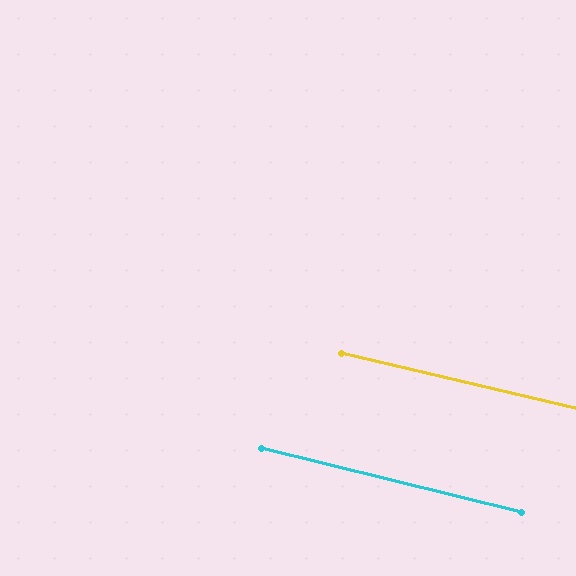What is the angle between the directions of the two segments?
Approximately 1 degree.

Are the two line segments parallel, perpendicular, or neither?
Parallel — their directions differ by only 0.6°.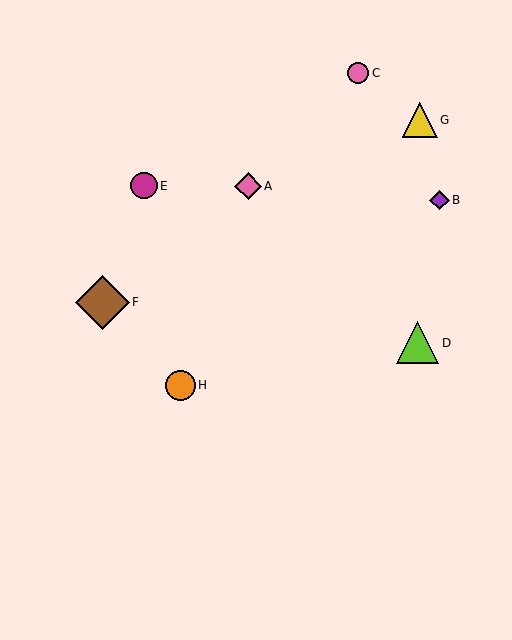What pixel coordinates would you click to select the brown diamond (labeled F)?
Click at (103, 302) to select the brown diamond F.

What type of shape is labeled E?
Shape E is a magenta circle.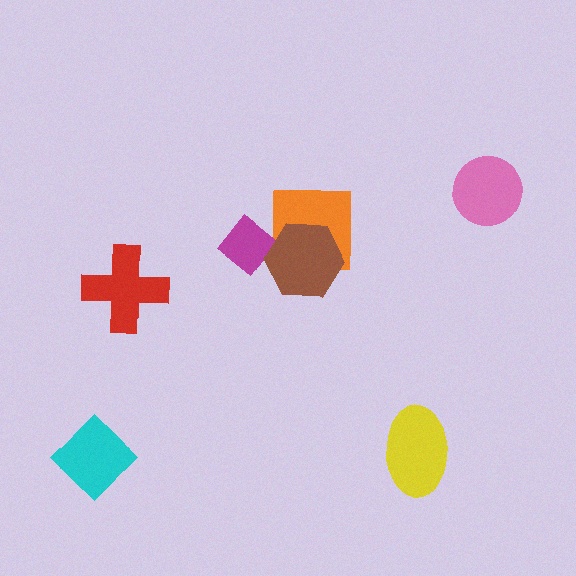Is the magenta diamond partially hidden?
Yes, it is partially covered by another shape.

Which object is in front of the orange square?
The brown hexagon is in front of the orange square.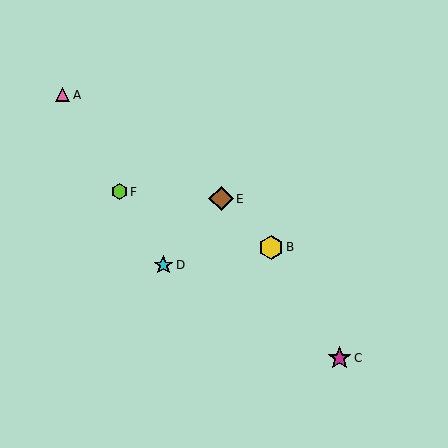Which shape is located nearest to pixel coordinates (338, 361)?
The magenta star (labeled C) at (340, 358) is nearest to that location.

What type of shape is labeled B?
Shape B is a yellow hexagon.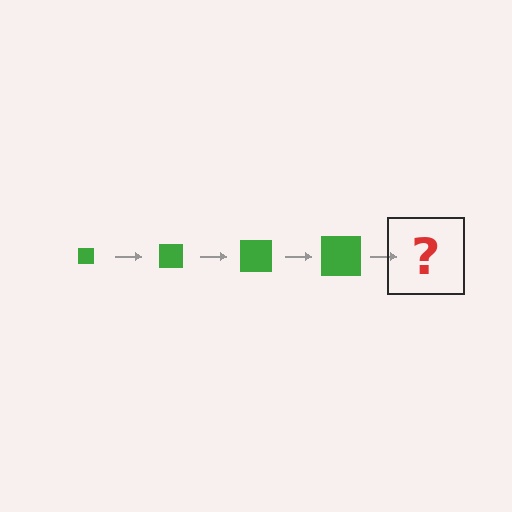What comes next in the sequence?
The next element should be a green square, larger than the previous one.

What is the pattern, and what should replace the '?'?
The pattern is that the square gets progressively larger each step. The '?' should be a green square, larger than the previous one.